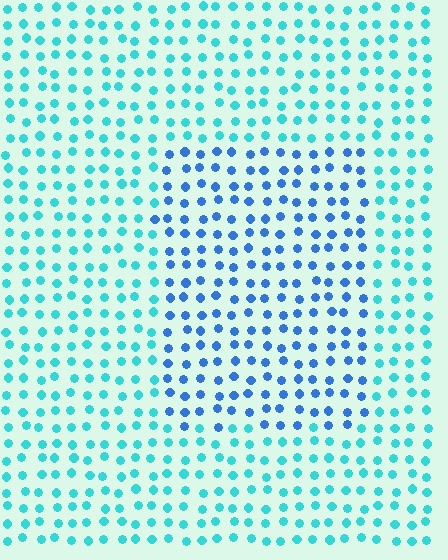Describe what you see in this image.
The image is filled with small cyan elements in a uniform arrangement. A rectangle-shaped region is visible where the elements are tinted to a slightly different hue, forming a subtle color boundary.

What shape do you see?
I see a rectangle.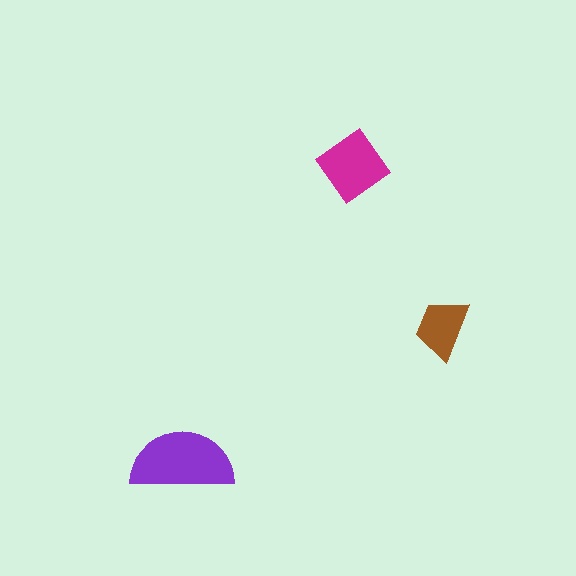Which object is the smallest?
The brown trapezoid.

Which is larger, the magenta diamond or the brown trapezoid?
The magenta diamond.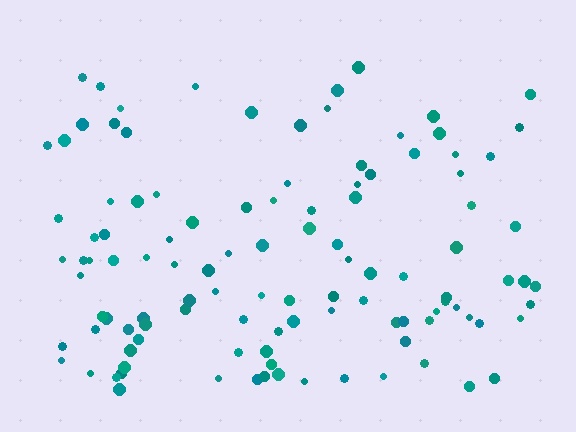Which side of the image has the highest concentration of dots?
The bottom.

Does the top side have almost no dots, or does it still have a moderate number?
Still a moderate number, just noticeably fewer than the bottom.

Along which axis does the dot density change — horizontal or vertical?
Vertical.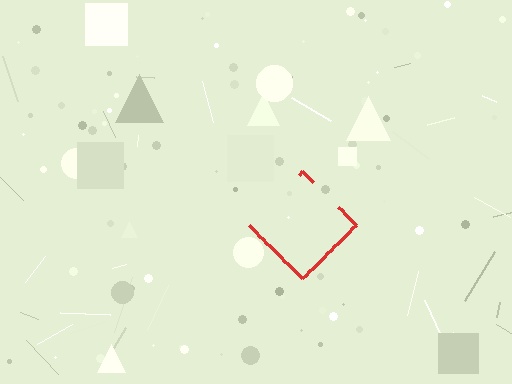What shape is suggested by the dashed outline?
The dashed outline suggests a diamond.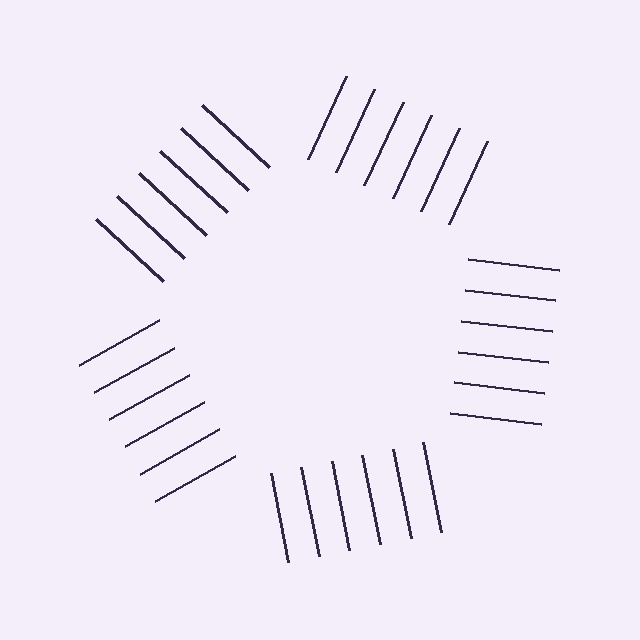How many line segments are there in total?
30 — 6 along each of the 5 edges.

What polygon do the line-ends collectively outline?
An illusory pentagon — the line segments terminate on its edges but no continuous stroke is drawn.